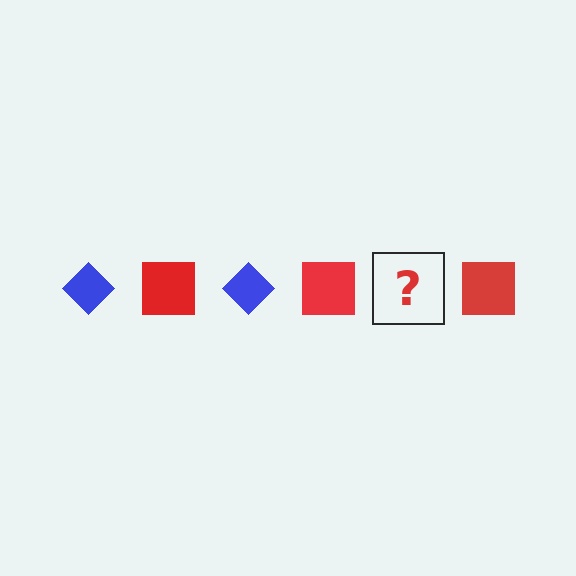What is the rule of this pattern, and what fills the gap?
The rule is that the pattern alternates between blue diamond and red square. The gap should be filled with a blue diamond.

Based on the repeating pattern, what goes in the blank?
The blank should be a blue diamond.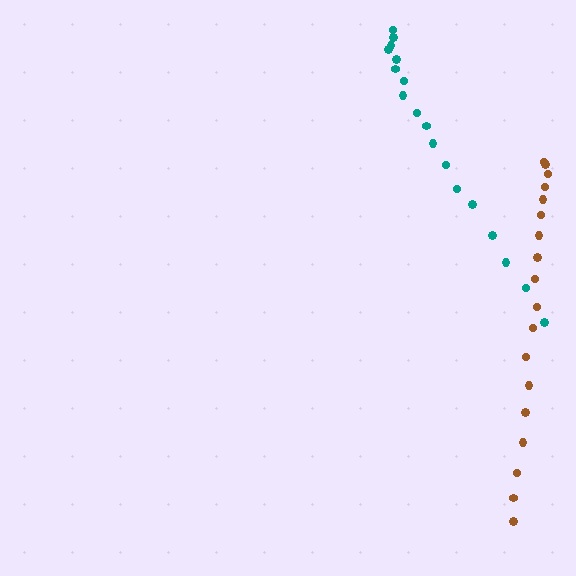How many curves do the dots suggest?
There are 2 distinct paths.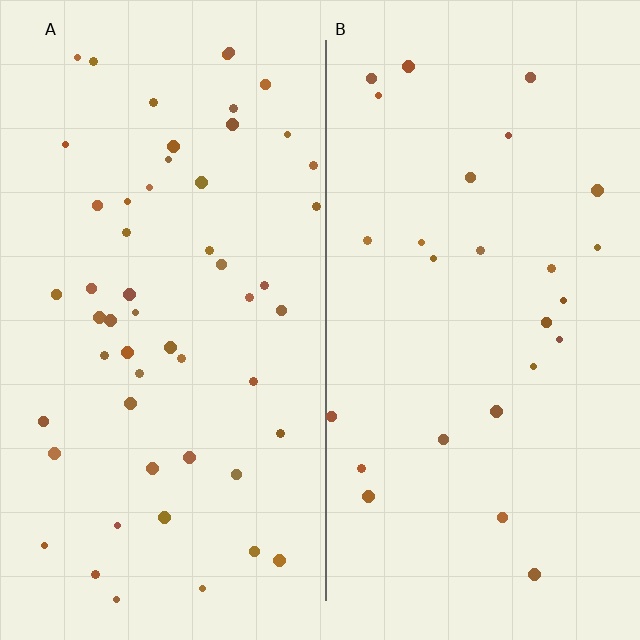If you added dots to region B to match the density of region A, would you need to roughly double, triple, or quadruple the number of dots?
Approximately double.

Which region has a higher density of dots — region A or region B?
A (the left).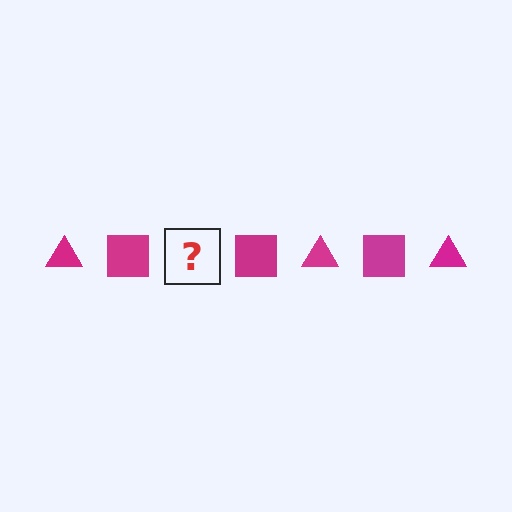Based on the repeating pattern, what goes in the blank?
The blank should be a magenta triangle.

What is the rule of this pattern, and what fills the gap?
The rule is that the pattern cycles through triangle, square shapes in magenta. The gap should be filled with a magenta triangle.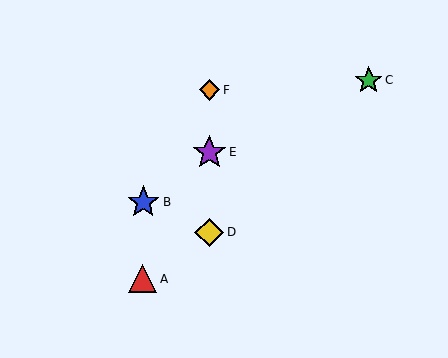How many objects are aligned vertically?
3 objects (D, E, F) are aligned vertically.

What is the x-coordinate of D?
Object D is at x≈209.